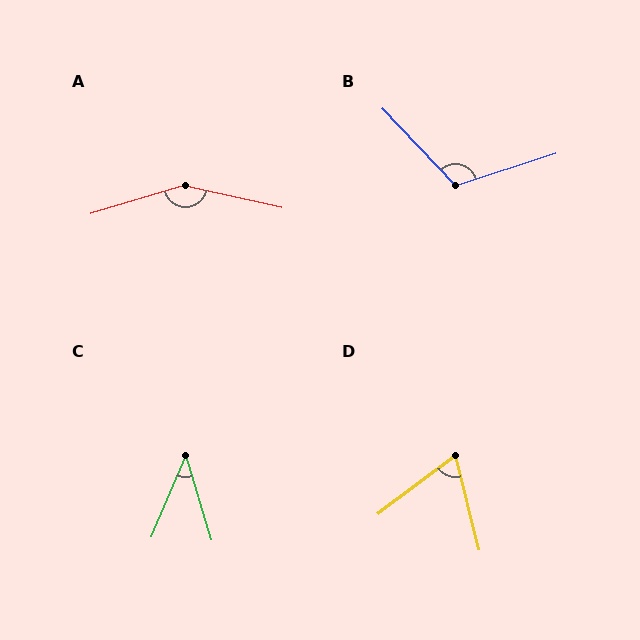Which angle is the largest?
A, at approximately 150 degrees.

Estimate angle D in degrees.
Approximately 67 degrees.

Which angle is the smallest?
C, at approximately 40 degrees.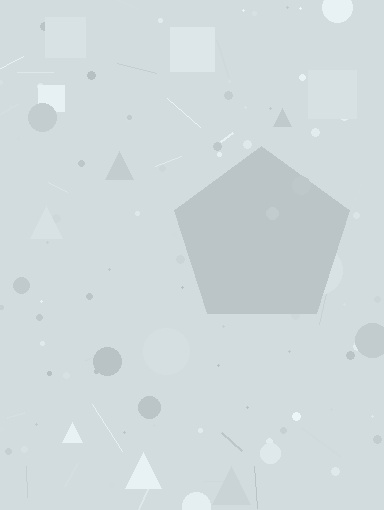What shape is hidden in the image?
A pentagon is hidden in the image.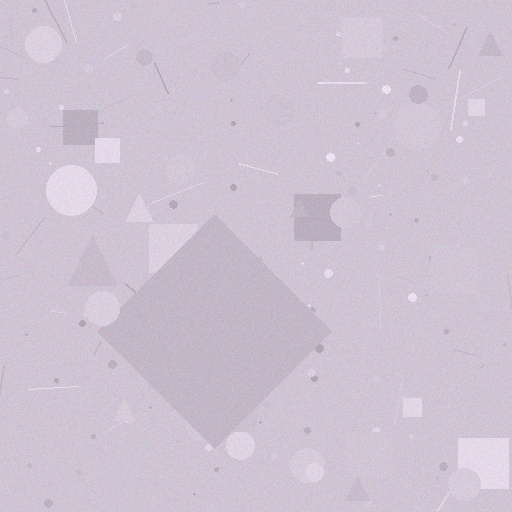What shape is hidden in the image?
A diamond is hidden in the image.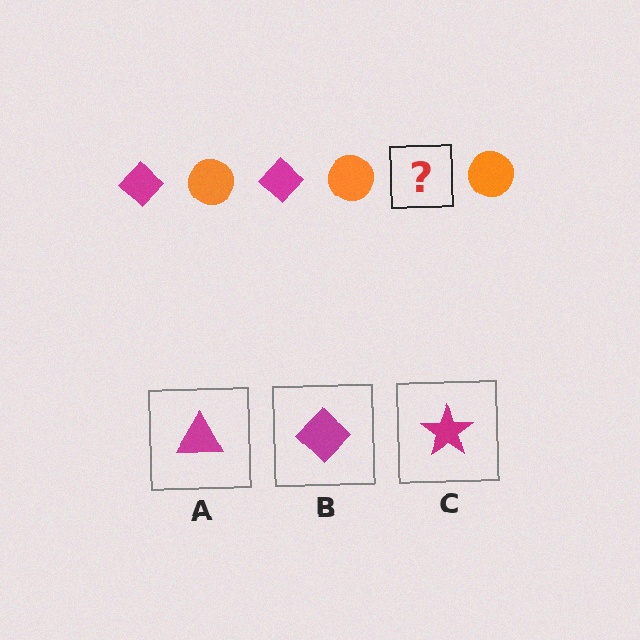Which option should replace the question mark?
Option B.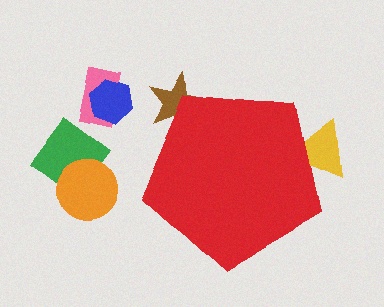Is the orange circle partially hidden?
No, the orange circle is fully visible.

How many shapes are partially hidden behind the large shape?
2 shapes are partially hidden.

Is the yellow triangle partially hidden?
Yes, the yellow triangle is partially hidden behind the red pentagon.